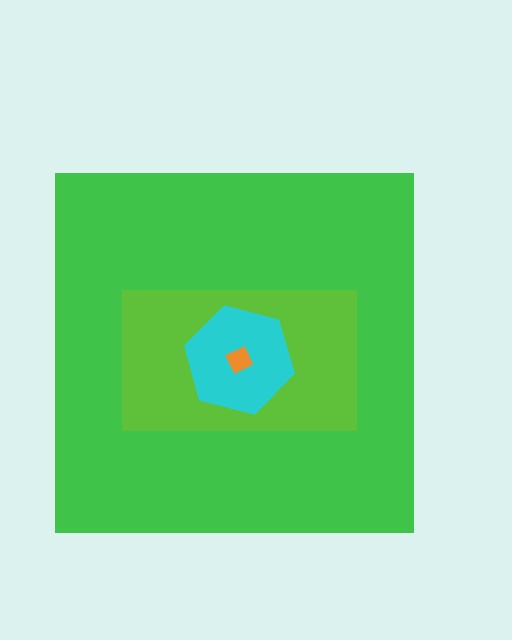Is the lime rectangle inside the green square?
Yes.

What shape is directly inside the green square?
The lime rectangle.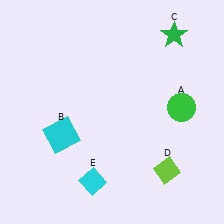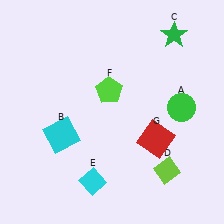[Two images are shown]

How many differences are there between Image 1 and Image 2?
There are 2 differences between the two images.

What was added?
A lime pentagon (F), a red square (G) were added in Image 2.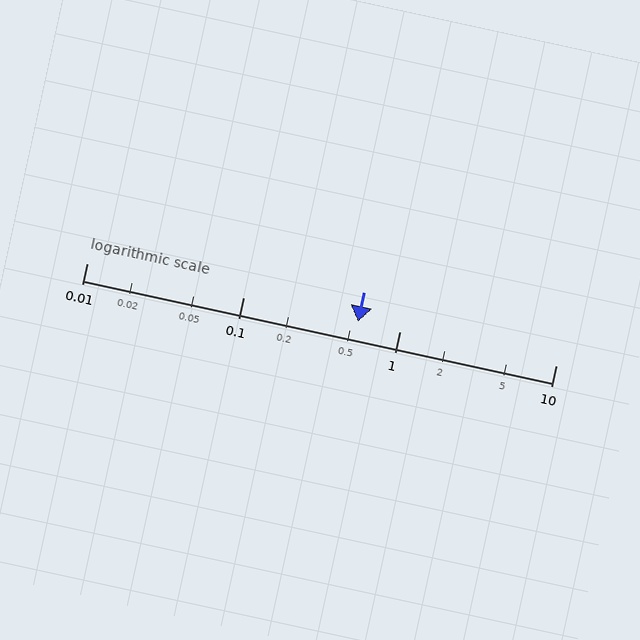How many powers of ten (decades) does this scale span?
The scale spans 3 decades, from 0.01 to 10.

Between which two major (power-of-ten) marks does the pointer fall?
The pointer is between 0.1 and 1.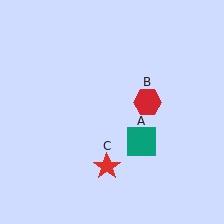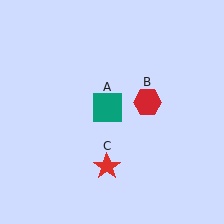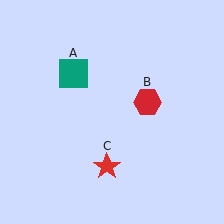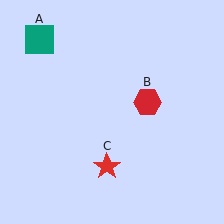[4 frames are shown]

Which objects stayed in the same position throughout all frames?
Red hexagon (object B) and red star (object C) remained stationary.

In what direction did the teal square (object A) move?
The teal square (object A) moved up and to the left.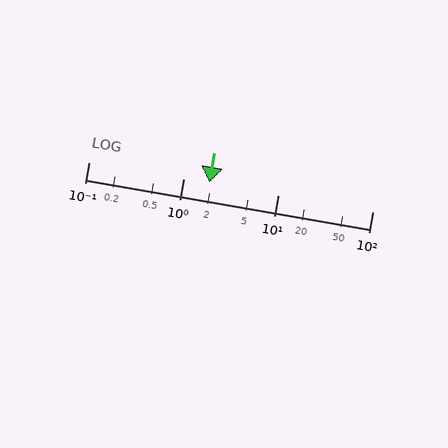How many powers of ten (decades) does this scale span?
The scale spans 3 decades, from 0.1 to 100.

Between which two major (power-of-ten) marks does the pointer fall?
The pointer is between 1 and 10.